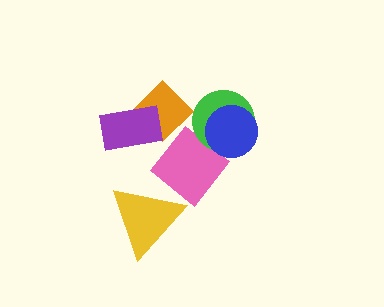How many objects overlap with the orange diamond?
2 objects overlap with the orange diamond.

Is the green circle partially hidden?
Yes, it is partially covered by another shape.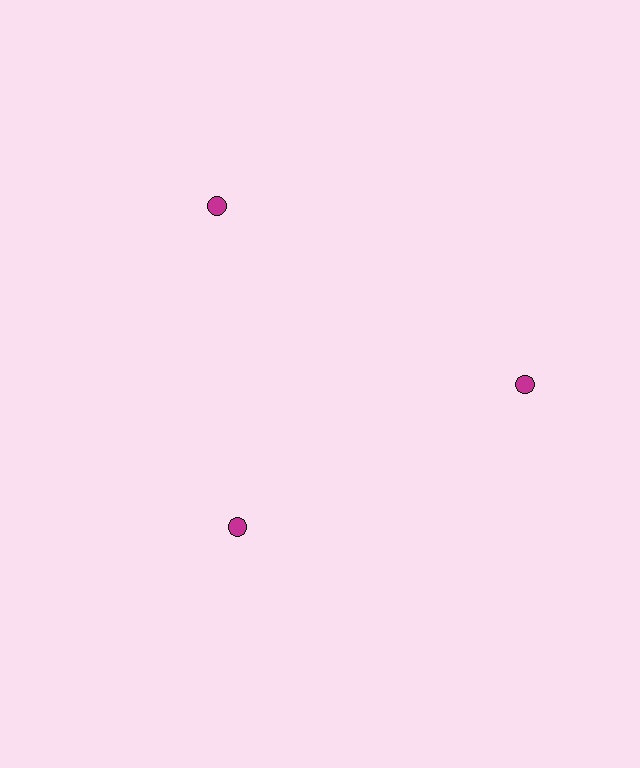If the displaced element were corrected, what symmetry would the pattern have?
It would have 3-fold rotational symmetry — the pattern would map onto itself every 120 degrees.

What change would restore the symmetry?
The symmetry would be restored by moving it outward, back onto the ring so that all 3 circles sit at equal angles and equal distance from the center.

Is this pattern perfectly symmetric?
No. The 3 magenta circles are arranged in a ring, but one element near the 7 o'clock position is pulled inward toward the center, breaking the 3-fold rotational symmetry.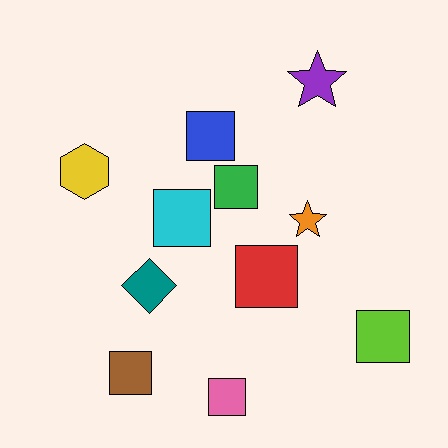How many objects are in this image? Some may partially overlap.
There are 11 objects.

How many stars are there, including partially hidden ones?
There are 2 stars.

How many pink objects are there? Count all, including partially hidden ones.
There is 1 pink object.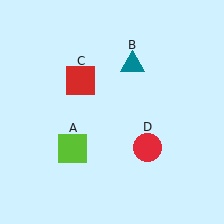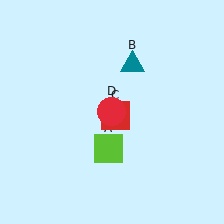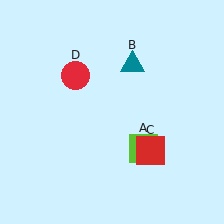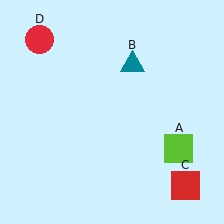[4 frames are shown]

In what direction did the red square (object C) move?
The red square (object C) moved down and to the right.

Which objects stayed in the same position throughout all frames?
Teal triangle (object B) remained stationary.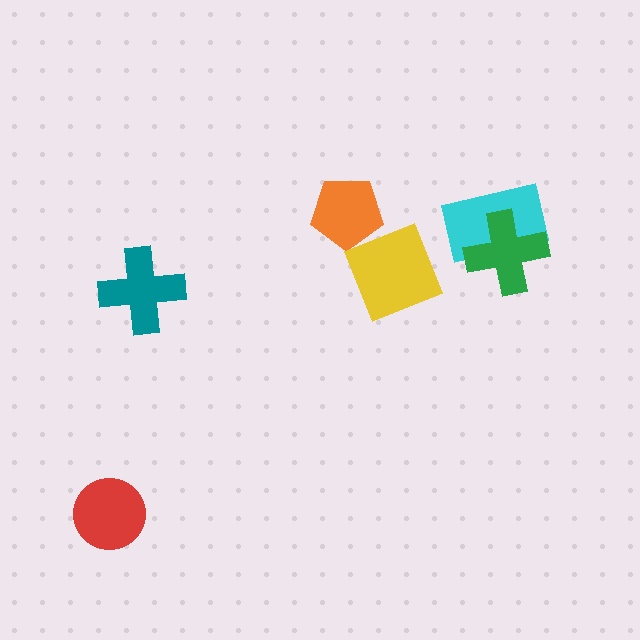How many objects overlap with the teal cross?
0 objects overlap with the teal cross.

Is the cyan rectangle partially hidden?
Yes, it is partially covered by another shape.